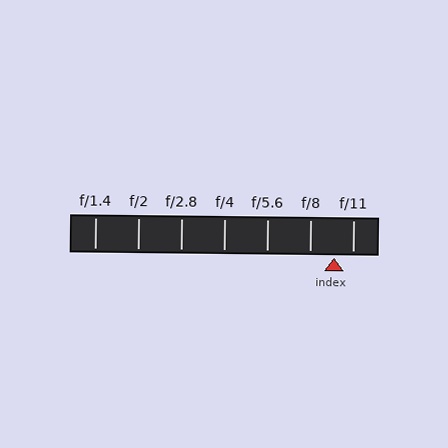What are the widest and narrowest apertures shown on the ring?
The widest aperture shown is f/1.4 and the narrowest is f/11.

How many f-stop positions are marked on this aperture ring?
There are 7 f-stop positions marked.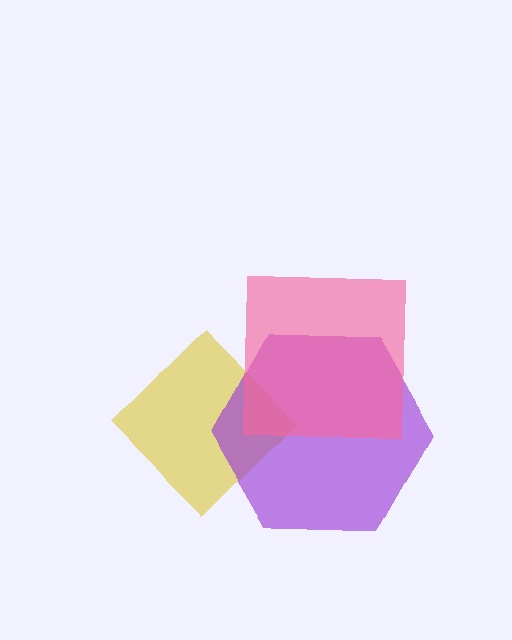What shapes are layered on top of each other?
The layered shapes are: a yellow diamond, a purple hexagon, a pink square.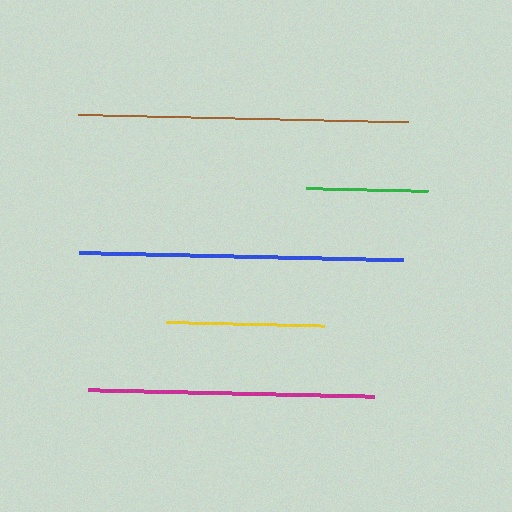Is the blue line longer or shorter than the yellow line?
The blue line is longer than the yellow line.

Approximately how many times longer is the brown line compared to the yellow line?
The brown line is approximately 2.1 times the length of the yellow line.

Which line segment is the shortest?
The green line is the shortest at approximately 122 pixels.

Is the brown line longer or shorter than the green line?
The brown line is longer than the green line.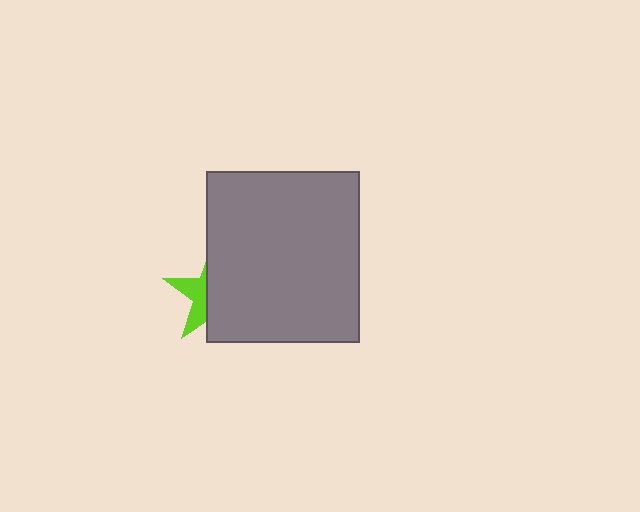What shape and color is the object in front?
The object in front is a gray rectangle.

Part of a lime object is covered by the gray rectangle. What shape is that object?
It is a star.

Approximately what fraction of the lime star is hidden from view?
Roughly 65% of the lime star is hidden behind the gray rectangle.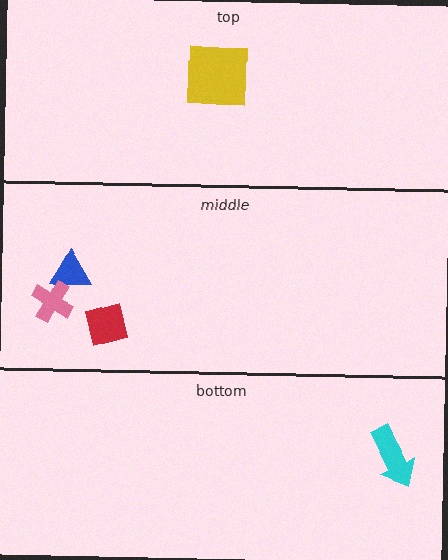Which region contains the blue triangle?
The middle region.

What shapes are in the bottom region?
The cyan arrow.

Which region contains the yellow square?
The top region.